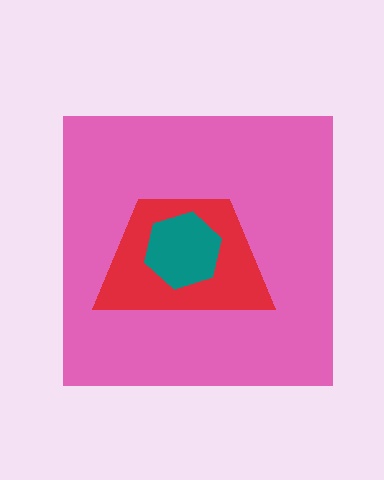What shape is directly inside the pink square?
The red trapezoid.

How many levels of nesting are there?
3.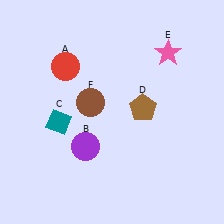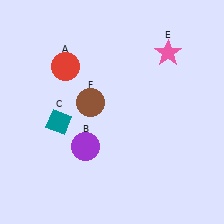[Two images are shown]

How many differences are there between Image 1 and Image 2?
There is 1 difference between the two images.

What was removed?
The brown pentagon (D) was removed in Image 2.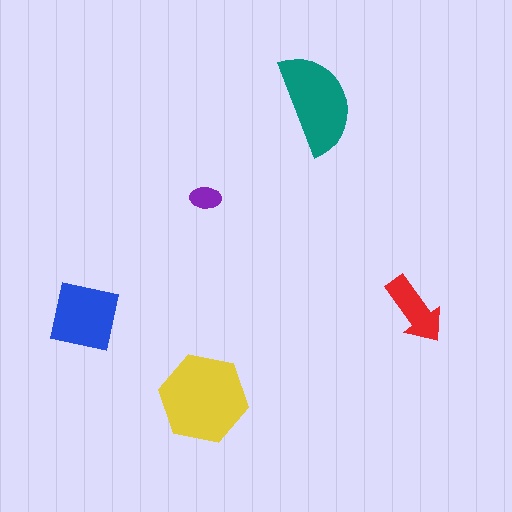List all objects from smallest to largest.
The purple ellipse, the red arrow, the blue square, the teal semicircle, the yellow hexagon.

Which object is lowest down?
The yellow hexagon is bottommost.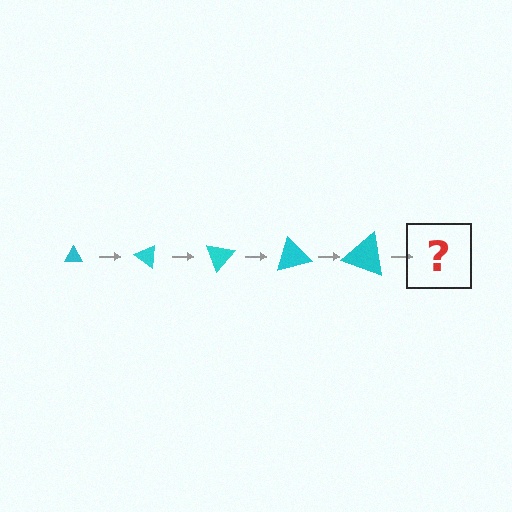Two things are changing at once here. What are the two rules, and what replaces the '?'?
The two rules are that the triangle grows larger each step and it rotates 35 degrees each step. The '?' should be a triangle, larger than the previous one and rotated 175 degrees from the start.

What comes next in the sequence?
The next element should be a triangle, larger than the previous one and rotated 175 degrees from the start.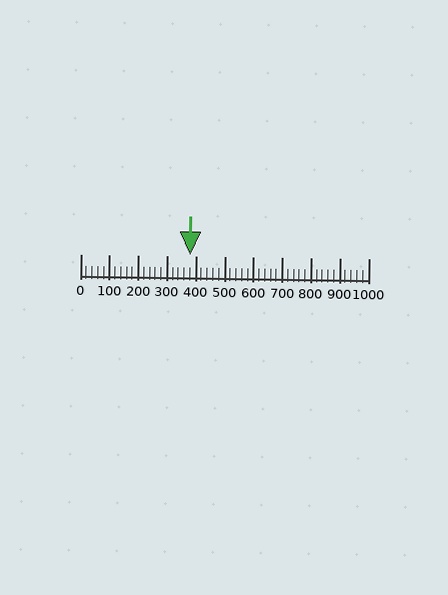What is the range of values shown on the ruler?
The ruler shows values from 0 to 1000.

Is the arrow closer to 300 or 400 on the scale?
The arrow is closer to 400.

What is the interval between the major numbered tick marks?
The major tick marks are spaced 100 units apart.